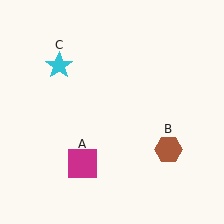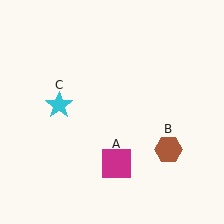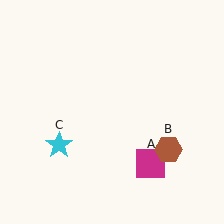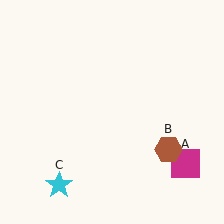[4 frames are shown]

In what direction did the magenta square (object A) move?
The magenta square (object A) moved right.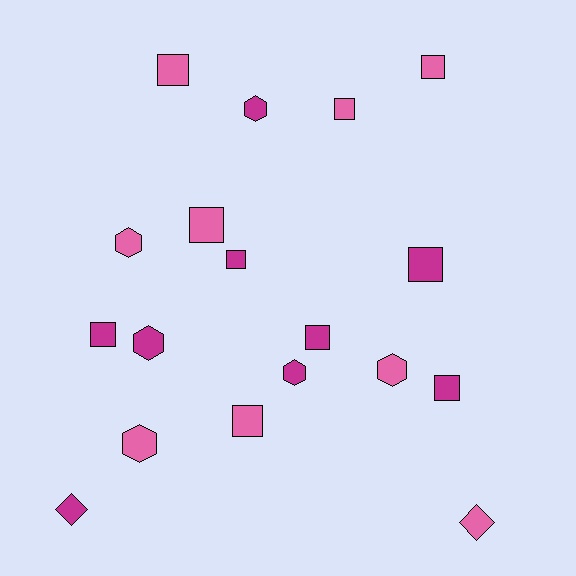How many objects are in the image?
There are 18 objects.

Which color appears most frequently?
Magenta, with 9 objects.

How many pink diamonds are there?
There is 1 pink diamond.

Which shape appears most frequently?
Square, with 10 objects.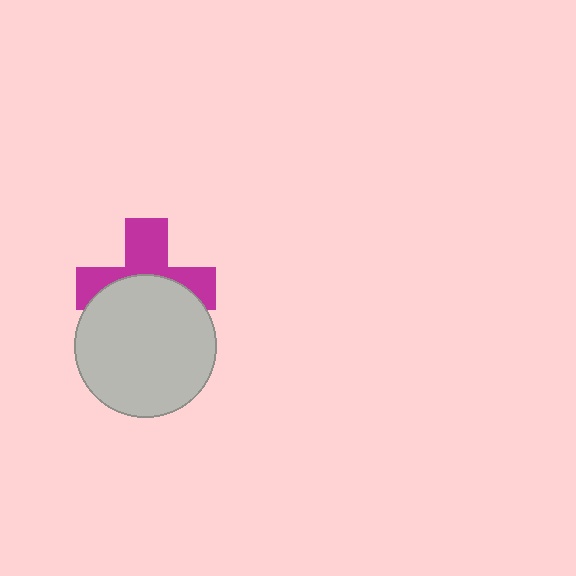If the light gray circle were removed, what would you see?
You would see the complete magenta cross.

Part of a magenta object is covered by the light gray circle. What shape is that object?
It is a cross.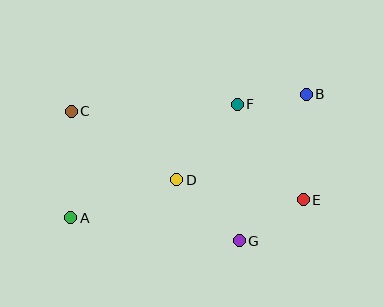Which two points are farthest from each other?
Points A and B are farthest from each other.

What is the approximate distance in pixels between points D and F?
The distance between D and F is approximately 97 pixels.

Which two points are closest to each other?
Points B and F are closest to each other.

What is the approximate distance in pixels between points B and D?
The distance between B and D is approximately 155 pixels.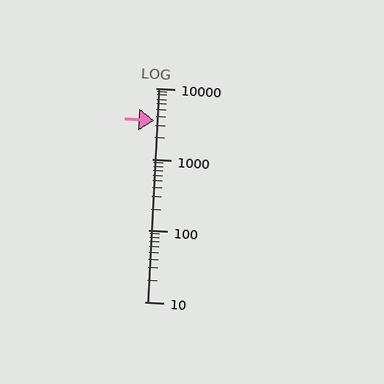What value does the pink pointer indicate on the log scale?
The pointer indicates approximately 3500.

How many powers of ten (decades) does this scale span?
The scale spans 3 decades, from 10 to 10000.